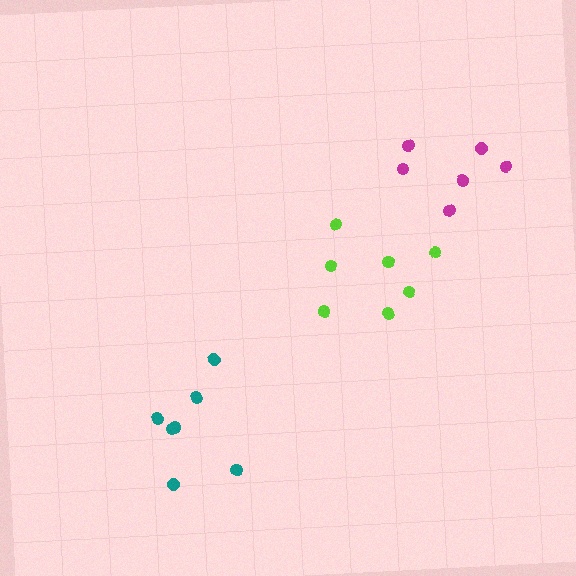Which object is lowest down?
The teal cluster is bottommost.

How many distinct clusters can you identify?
There are 3 distinct clusters.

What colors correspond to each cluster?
The clusters are colored: lime, magenta, teal.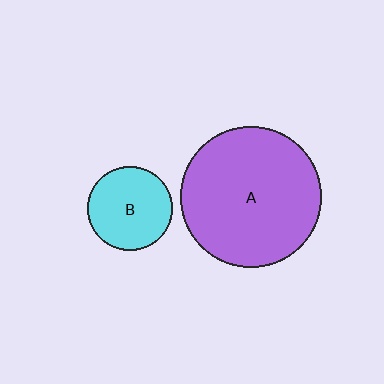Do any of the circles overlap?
No, none of the circles overlap.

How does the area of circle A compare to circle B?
Approximately 2.7 times.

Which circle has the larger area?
Circle A (purple).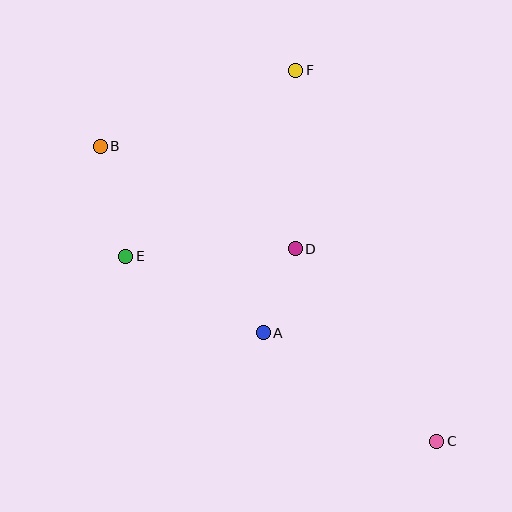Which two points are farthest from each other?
Points B and C are farthest from each other.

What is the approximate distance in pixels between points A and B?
The distance between A and B is approximately 248 pixels.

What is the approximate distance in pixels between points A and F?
The distance between A and F is approximately 265 pixels.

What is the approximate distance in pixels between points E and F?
The distance between E and F is approximately 252 pixels.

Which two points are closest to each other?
Points A and D are closest to each other.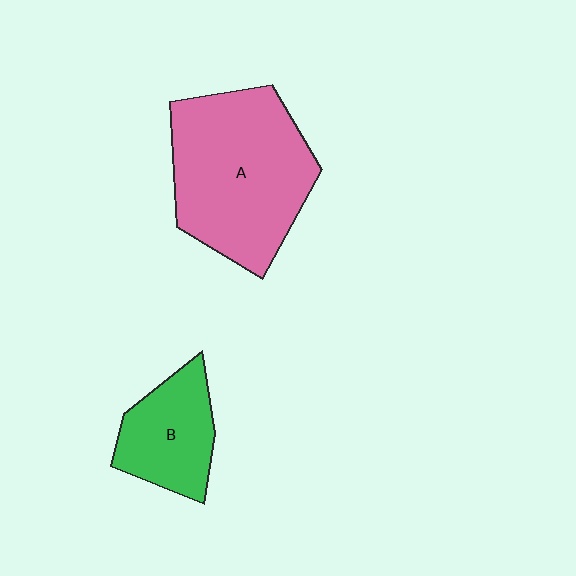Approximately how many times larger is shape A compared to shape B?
Approximately 2.1 times.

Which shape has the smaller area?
Shape B (green).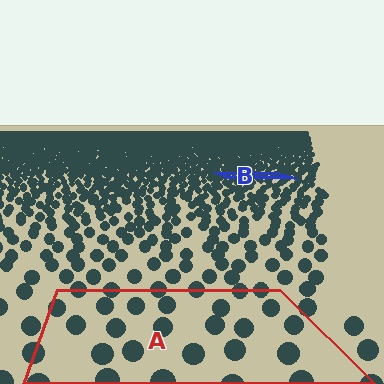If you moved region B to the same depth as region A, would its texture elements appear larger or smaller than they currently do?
They would appear larger. At a closer depth, the same texture elements are projected at a bigger on-screen size.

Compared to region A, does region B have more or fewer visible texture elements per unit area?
Region B has more texture elements per unit area — they are packed more densely because it is farther away.